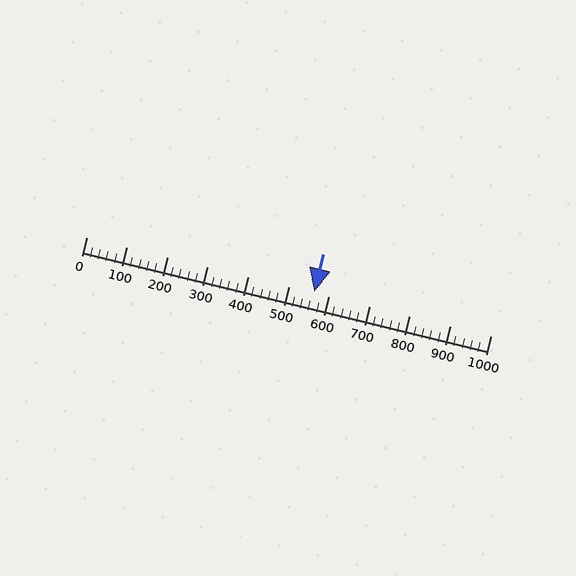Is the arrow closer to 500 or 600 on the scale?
The arrow is closer to 600.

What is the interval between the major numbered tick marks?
The major tick marks are spaced 100 units apart.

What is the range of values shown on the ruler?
The ruler shows values from 0 to 1000.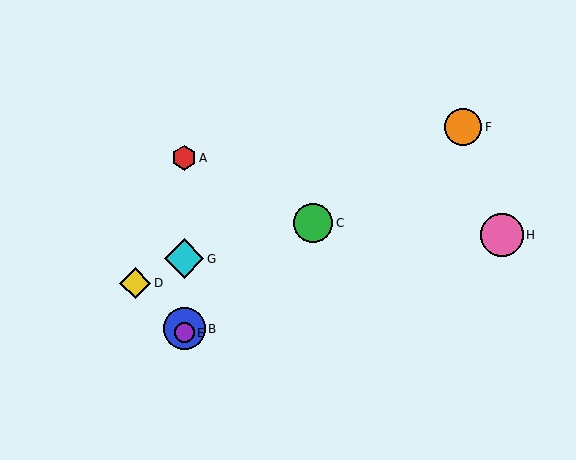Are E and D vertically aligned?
No, E is at x≈184 and D is at x≈135.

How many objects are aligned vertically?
4 objects (A, B, E, G) are aligned vertically.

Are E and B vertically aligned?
Yes, both are at x≈184.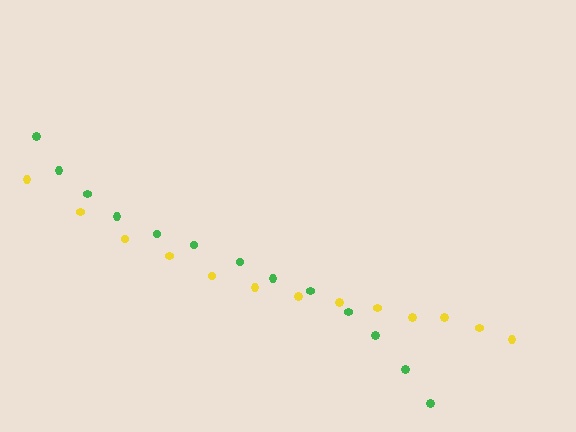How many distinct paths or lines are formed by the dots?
There are 2 distinct paths.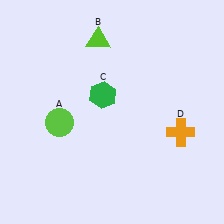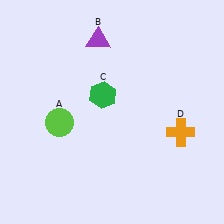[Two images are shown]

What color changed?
The triangle (B) changed from lime in Image 1 to purple in Image 2.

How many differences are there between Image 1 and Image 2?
There is 1 difference between the two images.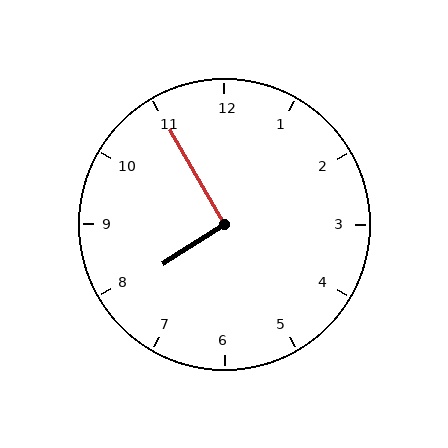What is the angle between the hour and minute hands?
Approximately 92 degrees.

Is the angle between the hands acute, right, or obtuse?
It is right.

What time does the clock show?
7:55.